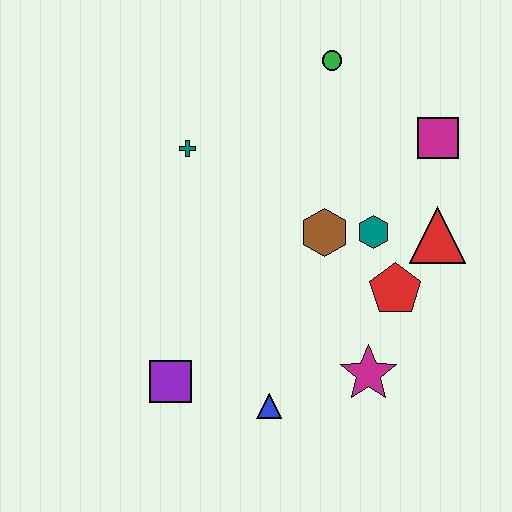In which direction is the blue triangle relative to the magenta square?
The blue triangle is below the magenta square.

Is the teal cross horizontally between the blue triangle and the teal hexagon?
No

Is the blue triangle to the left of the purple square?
No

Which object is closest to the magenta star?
The red pentagon is closest to the magenta star.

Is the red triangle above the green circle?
No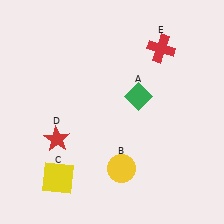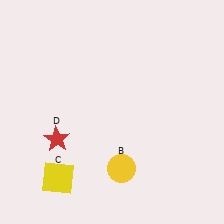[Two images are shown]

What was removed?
The red cross (E), the green diamond (A) were removed in Image 2.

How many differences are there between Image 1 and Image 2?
There are 2 differences between the two images.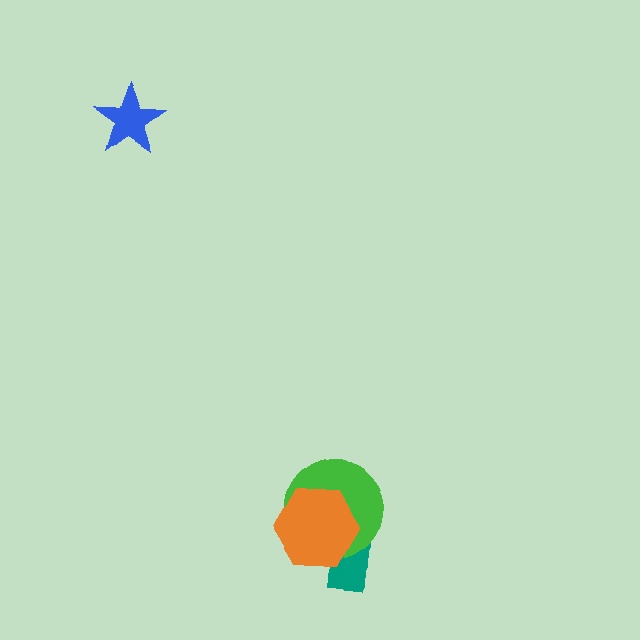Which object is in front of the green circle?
The orange hexagon is in front of the green circle.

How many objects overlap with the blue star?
0 objects overlap with the blue star.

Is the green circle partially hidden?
Yes, it is partially covered by another shape.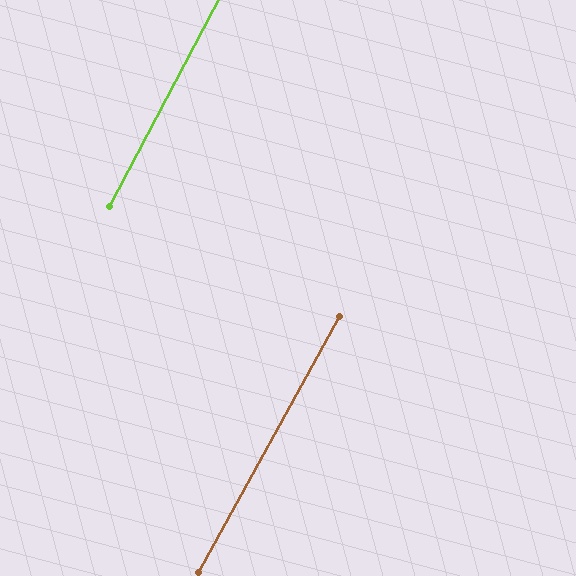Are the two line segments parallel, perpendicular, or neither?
Parallel — their directions differ by only 1.0°.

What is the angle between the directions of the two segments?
Approximately 1 degree.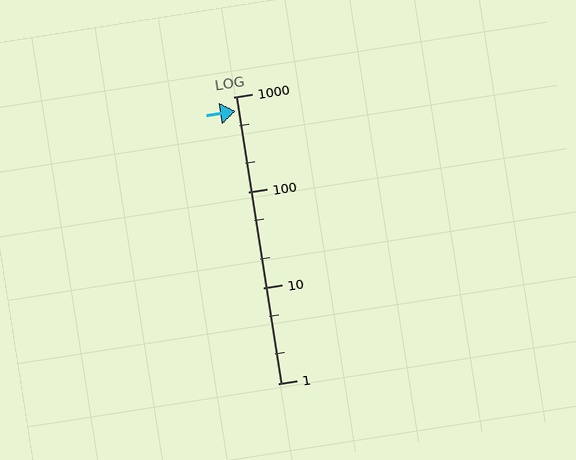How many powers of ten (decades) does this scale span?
The scale spans 3 decades, from 1 to 1000.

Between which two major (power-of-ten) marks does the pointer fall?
The pointer is between 100 and 1000.